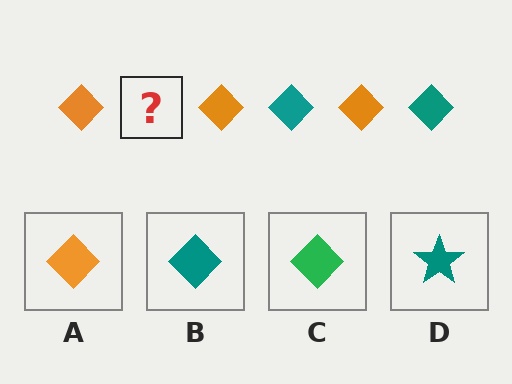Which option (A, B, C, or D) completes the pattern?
B.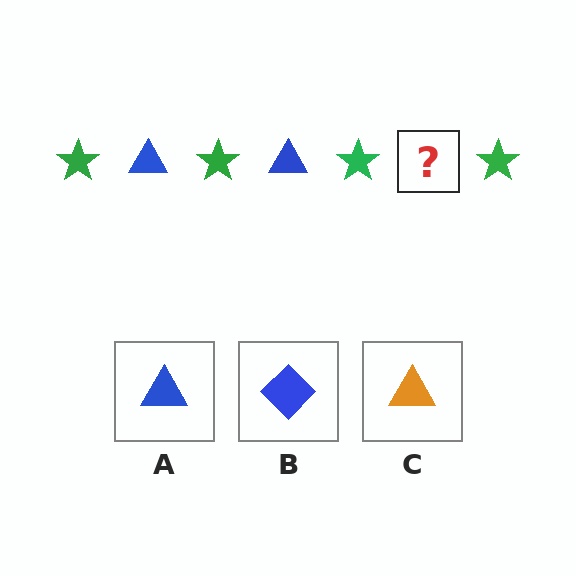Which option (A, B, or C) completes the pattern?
A.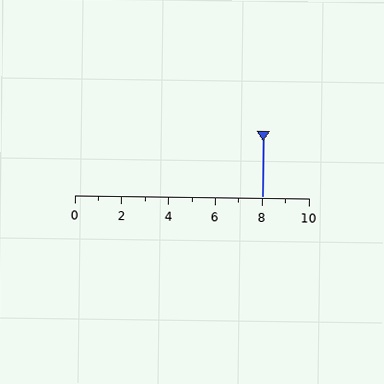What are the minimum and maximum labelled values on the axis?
The axis runs from 0 to 10.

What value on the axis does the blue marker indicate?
The marker indicates approximately 8.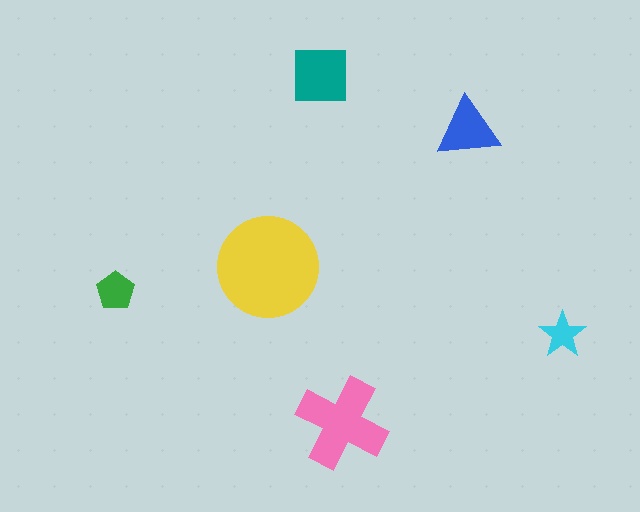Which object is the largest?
The yellow circle.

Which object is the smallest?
The cyan star.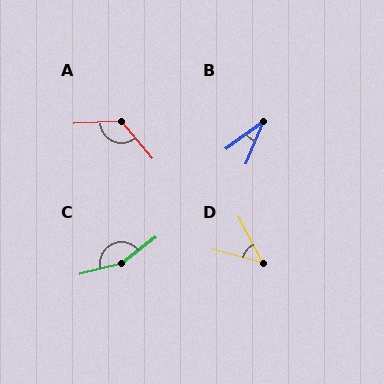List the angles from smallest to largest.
B (32°), D (48°), A (127°), C (157°).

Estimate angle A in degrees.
Approximately 127 degrees.